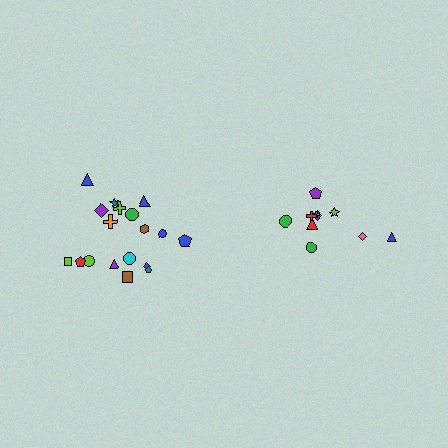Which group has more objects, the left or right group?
The left group.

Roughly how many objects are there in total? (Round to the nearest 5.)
Roughly 30 objects in total.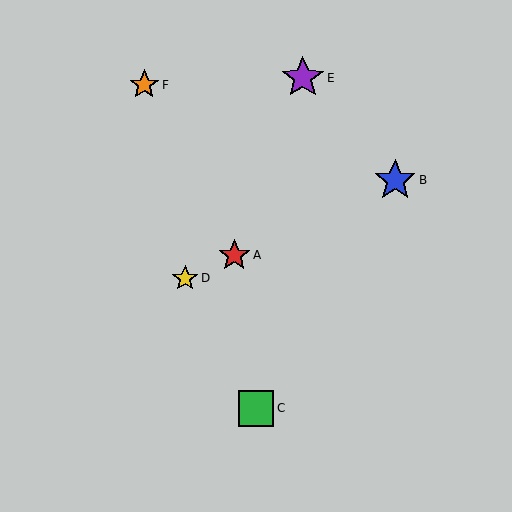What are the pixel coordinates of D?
Object D is at (185, 278).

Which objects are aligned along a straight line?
Objects A, B, D are aligned along a straight line.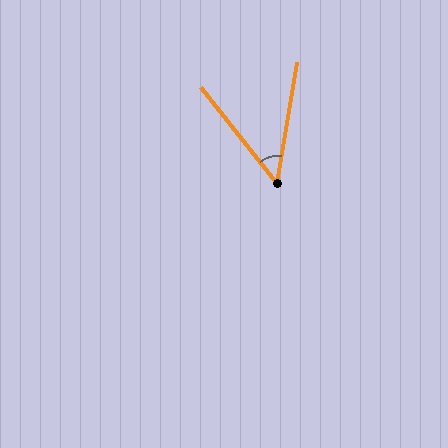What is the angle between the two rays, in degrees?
Approximately 48 degrees.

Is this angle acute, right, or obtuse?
It is acute.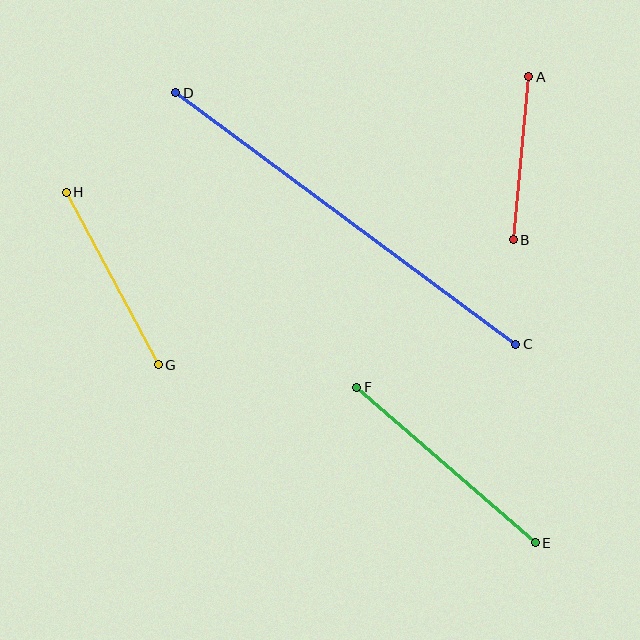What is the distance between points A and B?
The distance is approximately 164 pixels.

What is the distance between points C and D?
The distance is approximately 423 pixels.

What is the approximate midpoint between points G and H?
The midpoint is at approximately (112, 279) pixels.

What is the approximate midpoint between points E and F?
The midpoint is at approximately (446, 465) pixels.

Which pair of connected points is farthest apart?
Points C and D are farthest apart.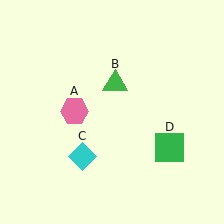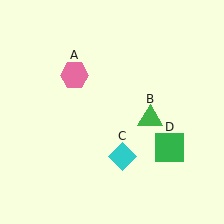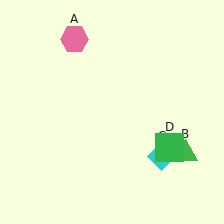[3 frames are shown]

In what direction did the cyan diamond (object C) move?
The cyan diamond (object C) moved right.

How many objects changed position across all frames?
3 objects changed position: pink hexagon (object A), green triangle (object B), cyan diamond (object C).